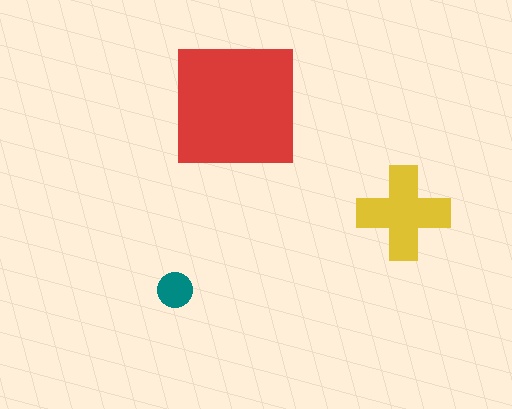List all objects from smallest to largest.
The teal circle, the yellow cross, the red square.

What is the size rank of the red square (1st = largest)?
1st.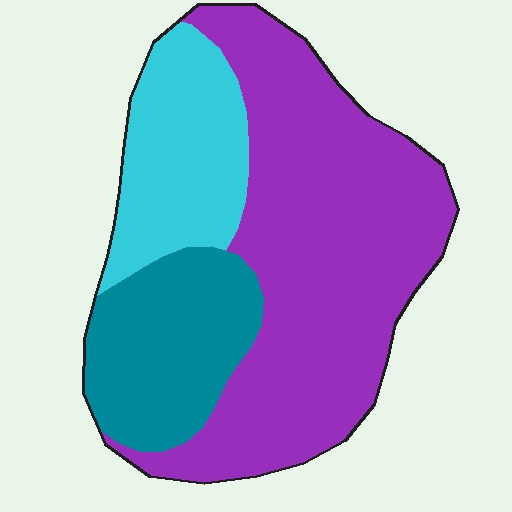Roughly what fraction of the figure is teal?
Teal covers about 20% of the figure.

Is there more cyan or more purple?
Purple.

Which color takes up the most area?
Purple, at roughly 60%.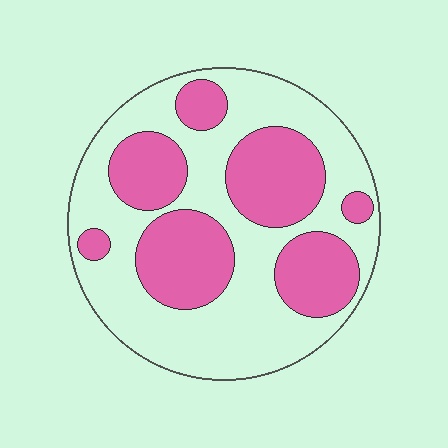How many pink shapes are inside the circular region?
7.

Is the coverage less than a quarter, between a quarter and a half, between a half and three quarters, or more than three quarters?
Between a quarter and a half.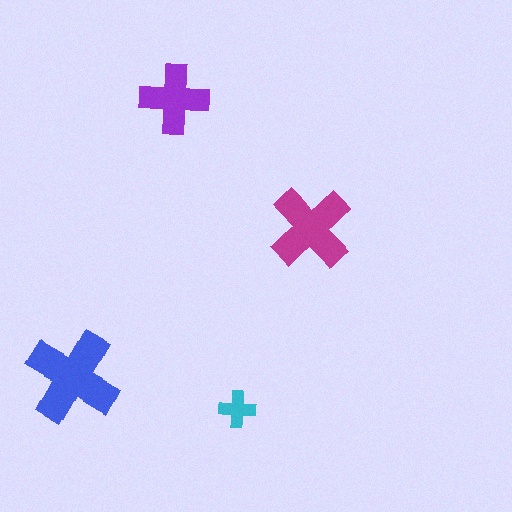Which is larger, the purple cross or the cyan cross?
The purple one.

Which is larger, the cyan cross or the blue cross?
The blue one.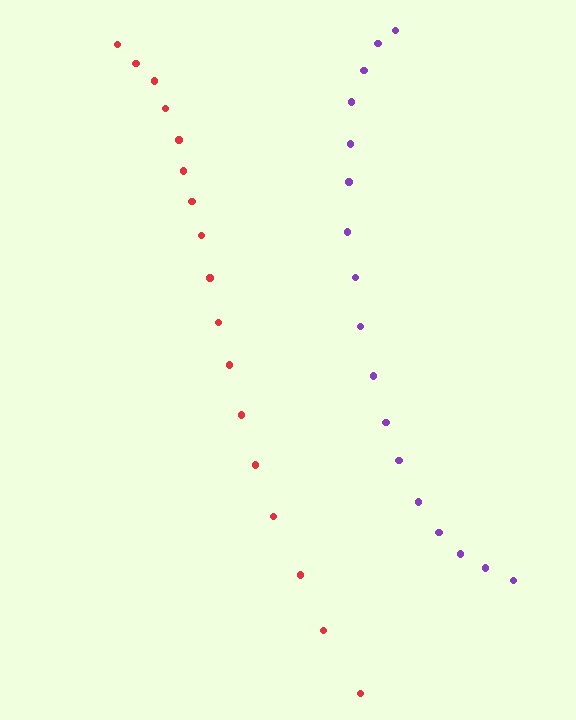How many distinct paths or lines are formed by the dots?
There are 2 distinct paths.